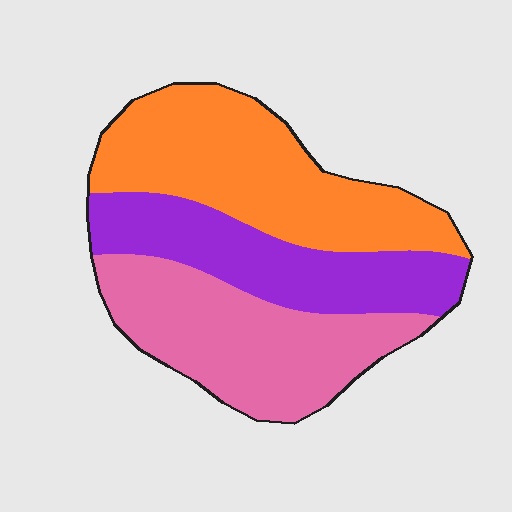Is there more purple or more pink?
Pink.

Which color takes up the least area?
Purple, at roughly 30%.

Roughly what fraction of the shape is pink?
Pink covers 34% of the shape.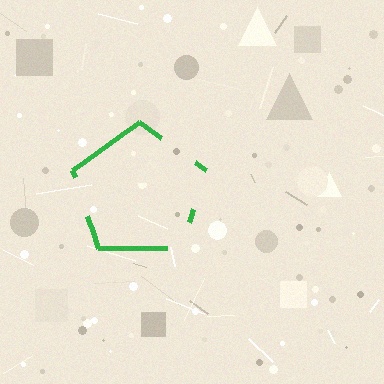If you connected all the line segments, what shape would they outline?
They would outline a pentagon.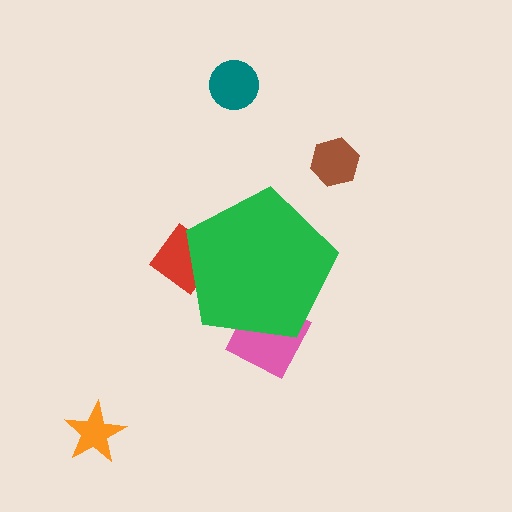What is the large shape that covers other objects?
A green pentagon.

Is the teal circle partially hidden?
No, the teal circle is fully visible.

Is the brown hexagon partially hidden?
No, the brown hexagon is fully visible.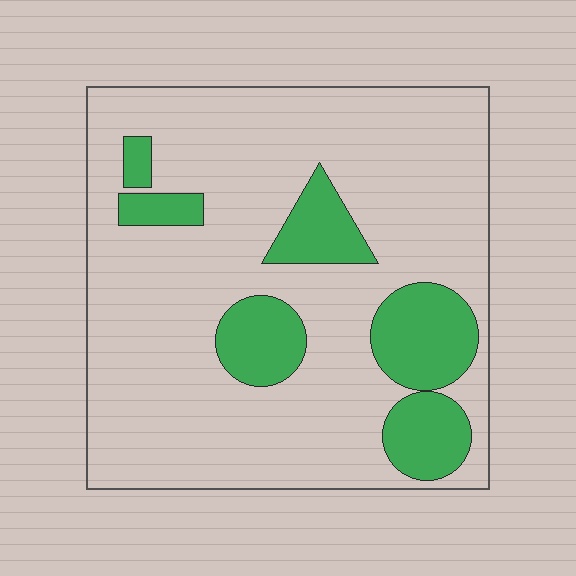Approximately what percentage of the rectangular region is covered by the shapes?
Approximately 20%.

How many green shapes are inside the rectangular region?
6.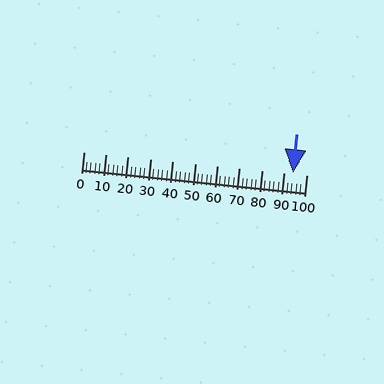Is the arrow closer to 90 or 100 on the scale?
The arrow is closer to 90.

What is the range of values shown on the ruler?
The ruler shows values from 0 to 100.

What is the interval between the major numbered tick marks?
The major tick marks are spaced 10 units apart.